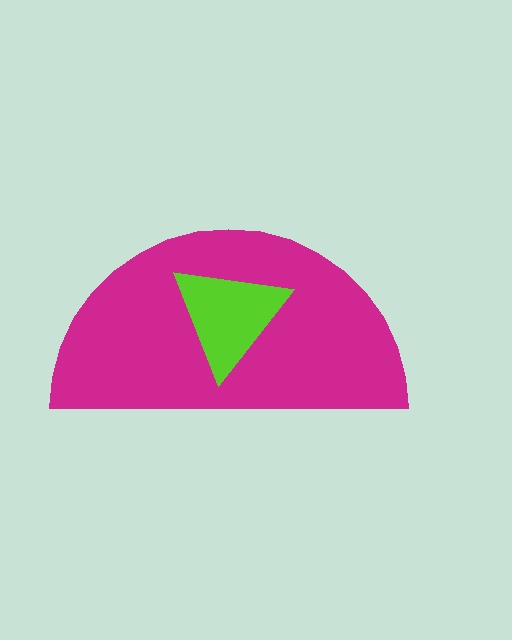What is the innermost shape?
The lime triangle.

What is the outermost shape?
The magenta semicircle.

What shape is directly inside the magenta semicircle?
The lime triangle.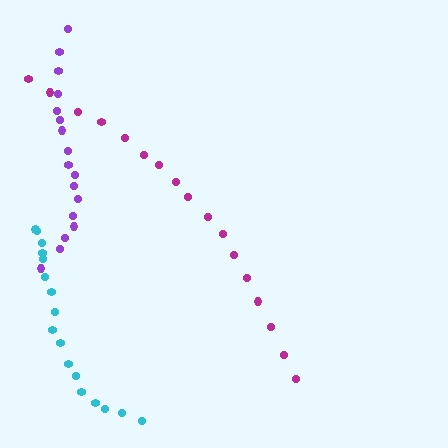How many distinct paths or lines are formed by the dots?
There are 3 distinct paths.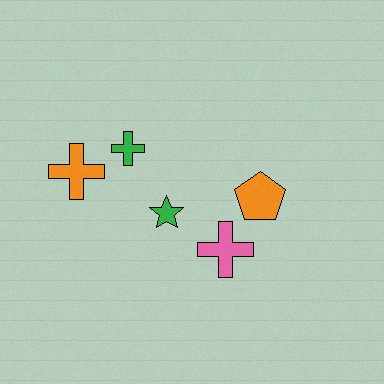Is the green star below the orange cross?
Yes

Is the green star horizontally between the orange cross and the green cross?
No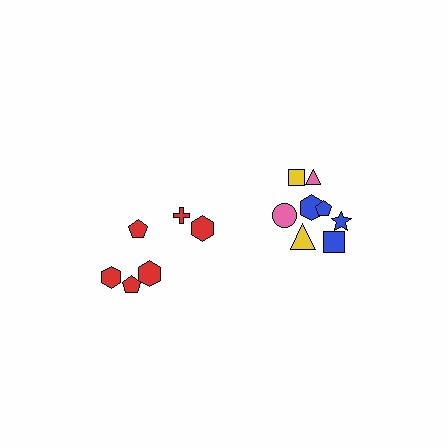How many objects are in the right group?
There are 8 objects.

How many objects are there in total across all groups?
There are 14 objects.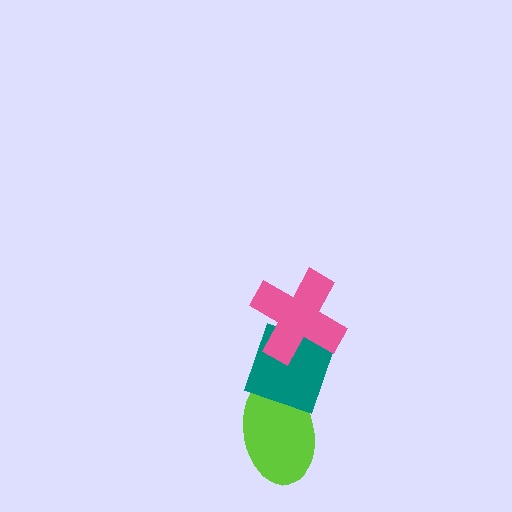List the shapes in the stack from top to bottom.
From top to bottom: the pink cross, the teal diamond, the lime ellipse.